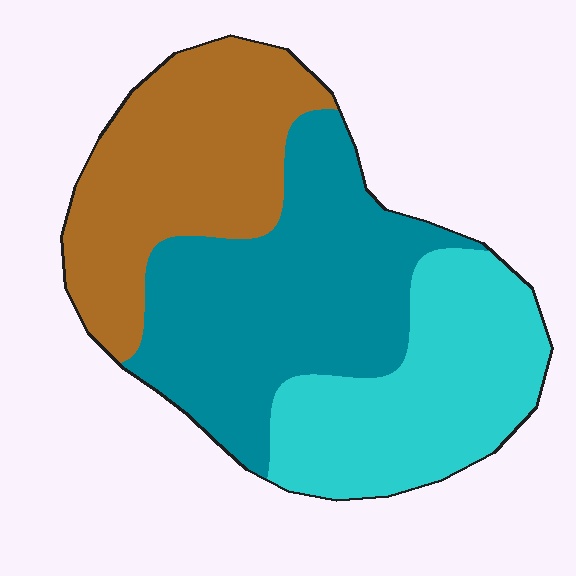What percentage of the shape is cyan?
Cyan takes up between a quarter and a half of the shape.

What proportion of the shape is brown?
Brown takes up about one third (1/3) of the shape.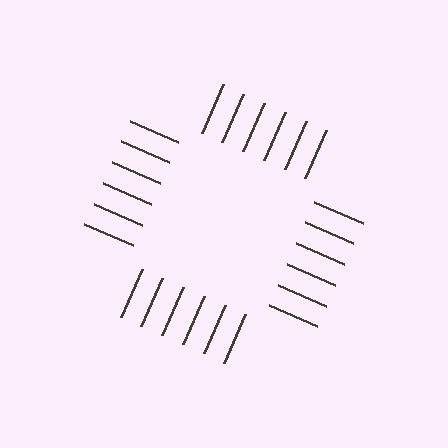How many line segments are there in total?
24 — 6 along each of the 4 edges.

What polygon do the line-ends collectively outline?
An illusory square — the line segments terminate on its edges but no continuous stroke is drawn.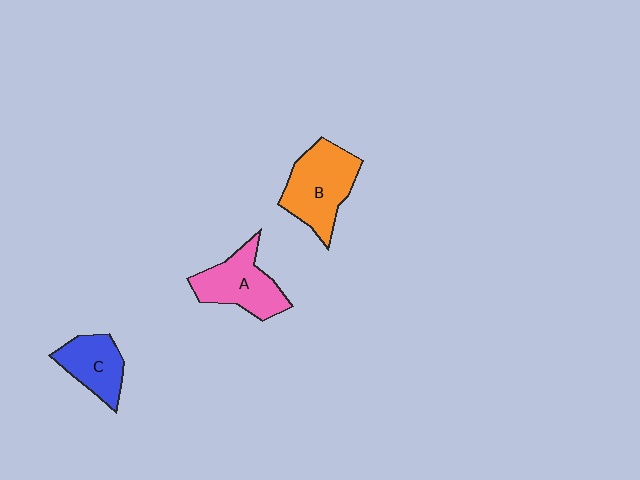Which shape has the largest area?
Shape B (orange).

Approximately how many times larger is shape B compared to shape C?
Approximately 1.5 times.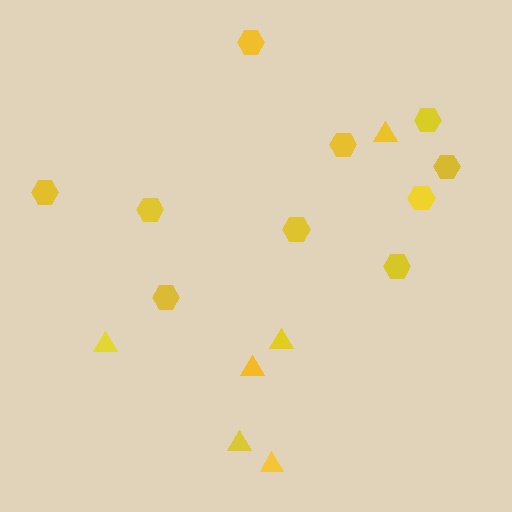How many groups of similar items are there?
There are 2 groups: one group of triangles (6) and one group of hexagons (10).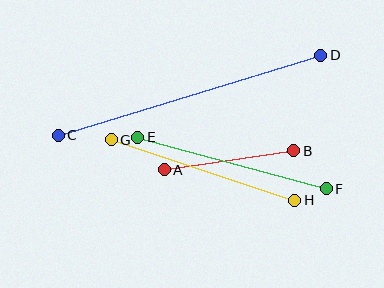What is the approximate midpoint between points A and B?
The midpoint is at approximately (229, 160) pixels.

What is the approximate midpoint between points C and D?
The midpoint is at approximately (190, 95) pixels.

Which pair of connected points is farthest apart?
Points C and D are farthest apart.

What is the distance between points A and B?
The distance is approximately 131 pixels.